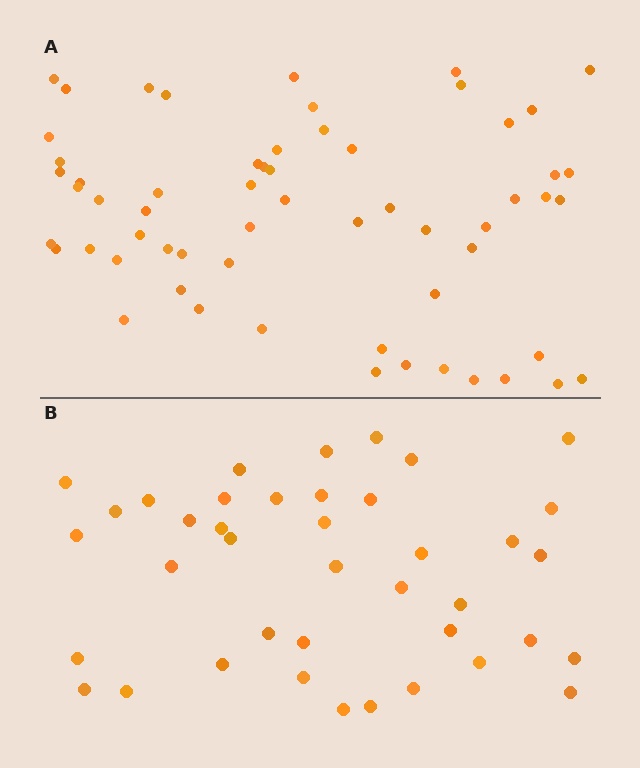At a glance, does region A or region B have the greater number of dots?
Region A (the top region) has more dots.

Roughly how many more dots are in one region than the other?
Region A has approximately 20 more dots than region B.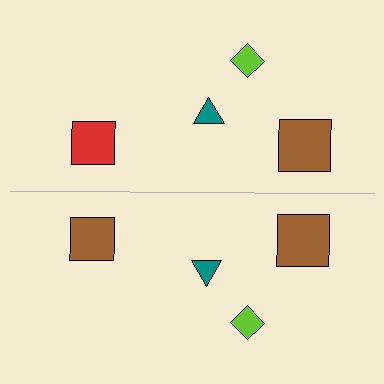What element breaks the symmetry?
The brown square on the bottom side breaks the symmetry — its mirror counterpart is red.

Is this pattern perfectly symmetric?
No, the pattern is not perfectly symmetric. The brown square on the bottom side breaks the symmetry — its mirror counterpart is red.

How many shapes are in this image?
There are 8 shapes in this image.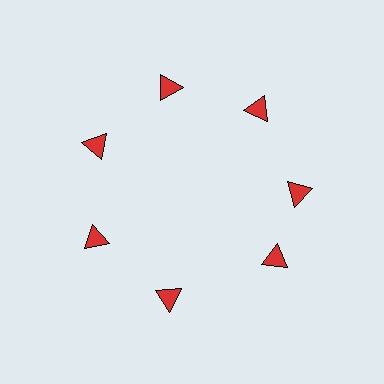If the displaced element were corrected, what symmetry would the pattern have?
It would have 7-fold rotational symmetry — the pattern would map onto itself every 51 degrees.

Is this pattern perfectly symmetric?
No. The 7 red triangles are arranged in a ring, but one element near the 5 o'clock position is rotated out of alignment along the ring, breaking the 7-fold rotational symmetry.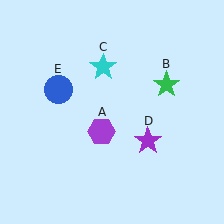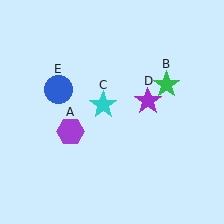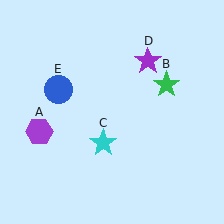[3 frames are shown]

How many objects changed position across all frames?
3 objects changed position: purple hexagon (object A), cyan star (object C), purple star (object D).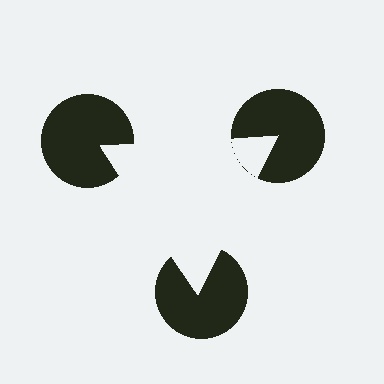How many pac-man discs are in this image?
There are 3 — one at each vertex of the illusory triangle.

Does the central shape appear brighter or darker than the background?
It typically appears slightly brighter than the background, even though no actual brightness change is drawn.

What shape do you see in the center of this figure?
An illusory triangle — its edges are inferred from the aligned wedge cuts in the pac-man discs, not physically drawn.